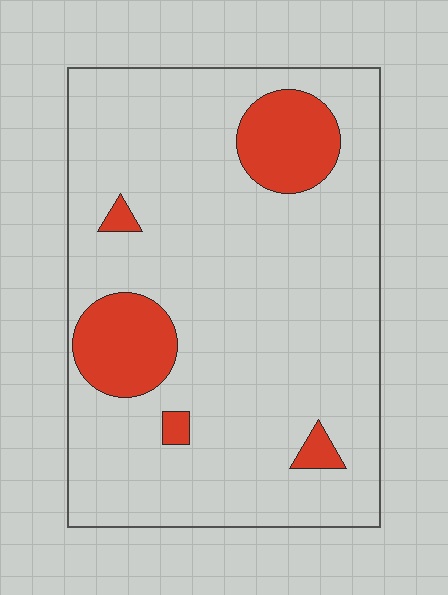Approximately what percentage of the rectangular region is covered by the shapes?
Approximately 15%.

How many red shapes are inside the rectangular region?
5.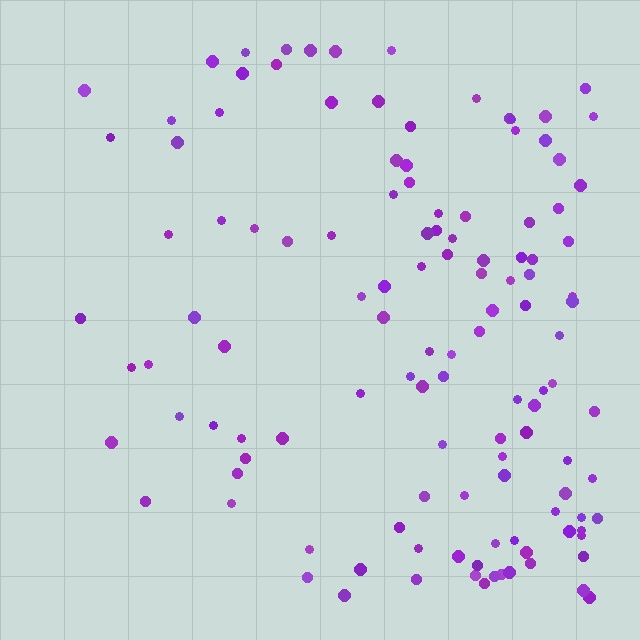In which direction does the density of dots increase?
From left to right, with the right side densest.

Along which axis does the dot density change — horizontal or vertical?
Horizontal.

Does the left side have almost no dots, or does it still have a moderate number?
Still a moderate number, just noticeably fewer than the right.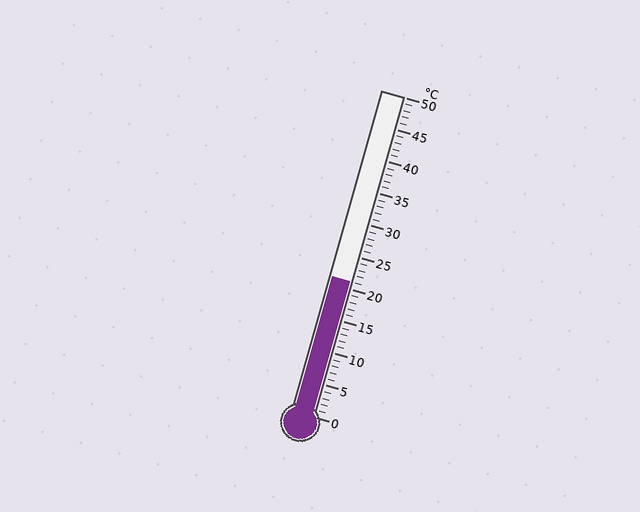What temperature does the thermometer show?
The thermometer shows approximately 21°C.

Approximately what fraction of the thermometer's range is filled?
The thermometer is filled to approximately 40% of its range.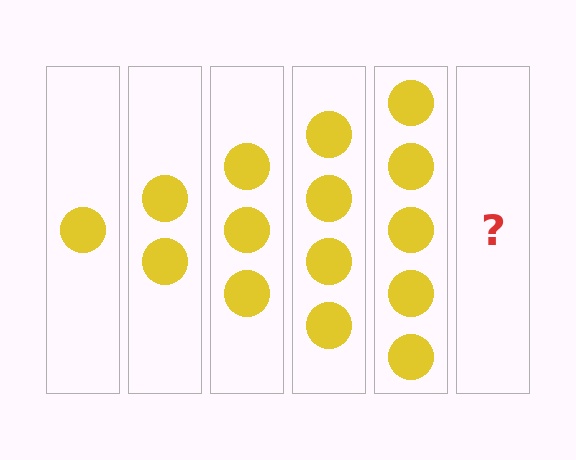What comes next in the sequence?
The next element should be 6 circles.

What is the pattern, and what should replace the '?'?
The pattern is that each step adds one more circle. The '?' should be 6 circles.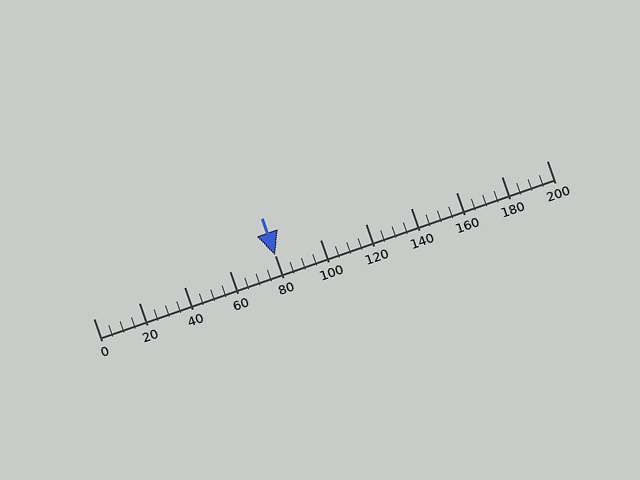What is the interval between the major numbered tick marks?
The major tick marks are spaced 20 units apart.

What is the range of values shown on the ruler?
The ruler shows values from 0 to 200.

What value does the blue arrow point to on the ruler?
The blue arrow points to approximately 80.